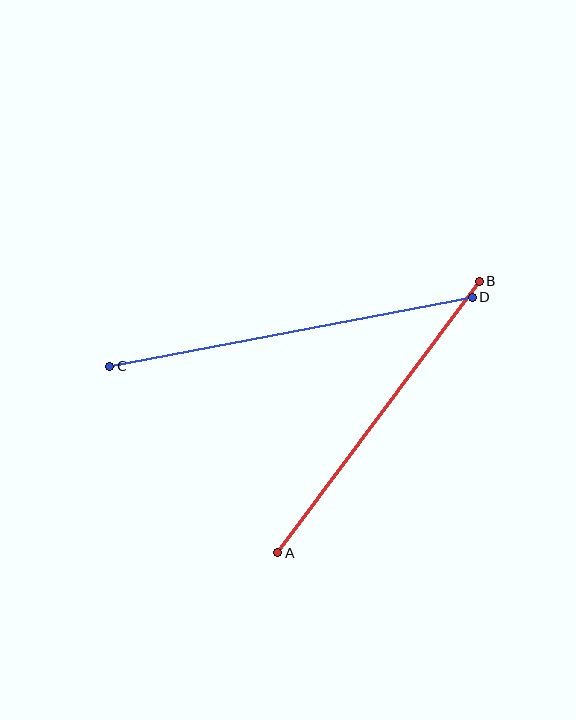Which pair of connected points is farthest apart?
Points C and D are farthest apart.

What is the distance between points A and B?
The distance is approximately 338 pixels.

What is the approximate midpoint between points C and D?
The midpoint is at approximately (291, 332) pixels.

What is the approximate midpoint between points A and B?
The midpoint is at approximately (378, 417) pixels.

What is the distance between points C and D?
The distance is approximately 369 pixels.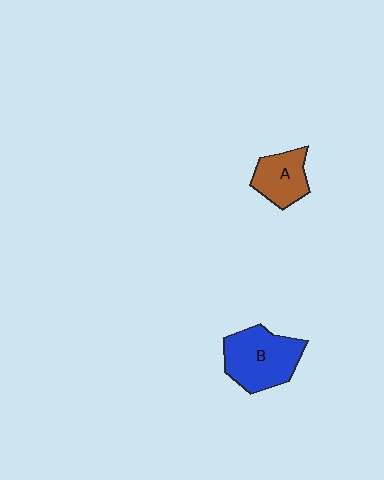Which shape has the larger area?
Shape B (blue).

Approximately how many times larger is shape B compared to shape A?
Approximately 1.6 times.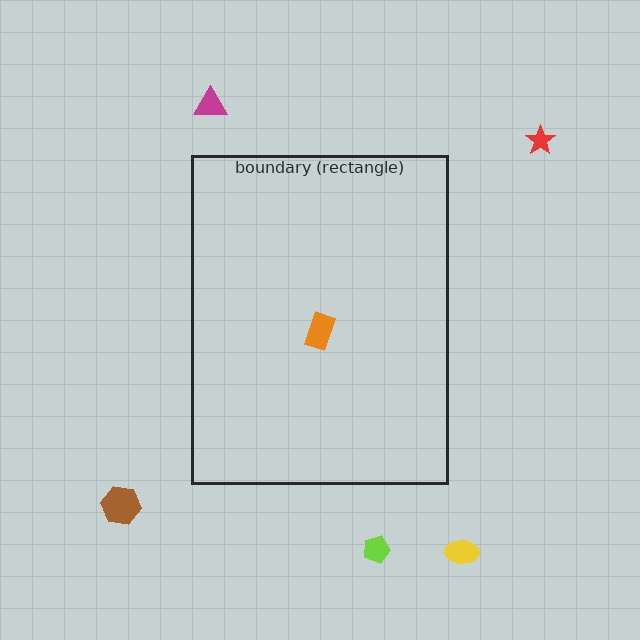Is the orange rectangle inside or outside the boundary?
Inside.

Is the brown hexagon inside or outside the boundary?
Outside.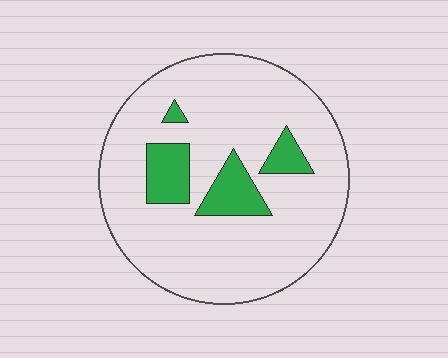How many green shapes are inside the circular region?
4.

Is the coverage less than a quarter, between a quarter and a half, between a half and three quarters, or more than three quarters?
Less than a quarter.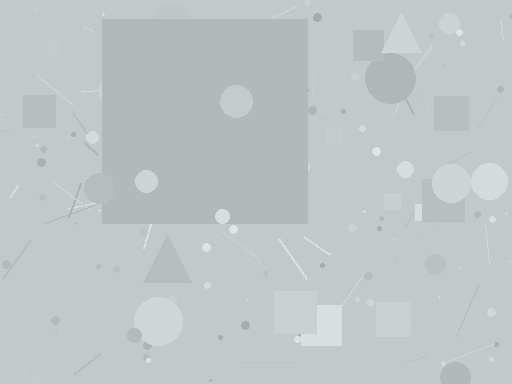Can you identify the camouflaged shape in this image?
The camouflaged shape is a square.